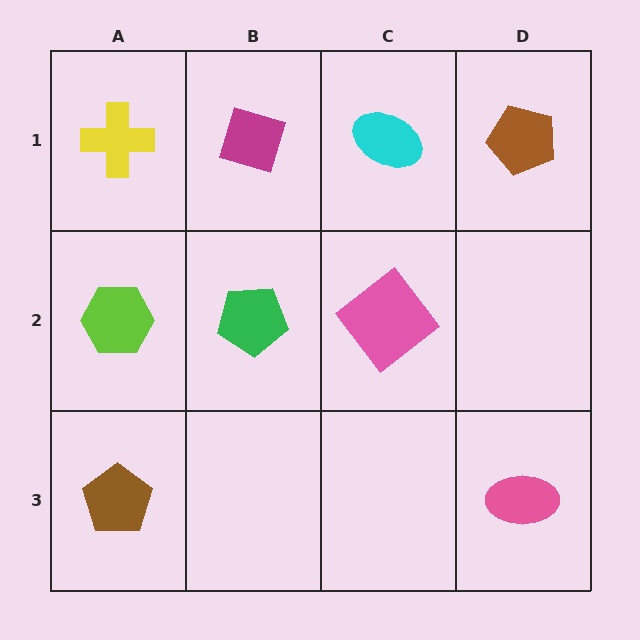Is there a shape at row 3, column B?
No, that cell is empty.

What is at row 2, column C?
A pink diamond.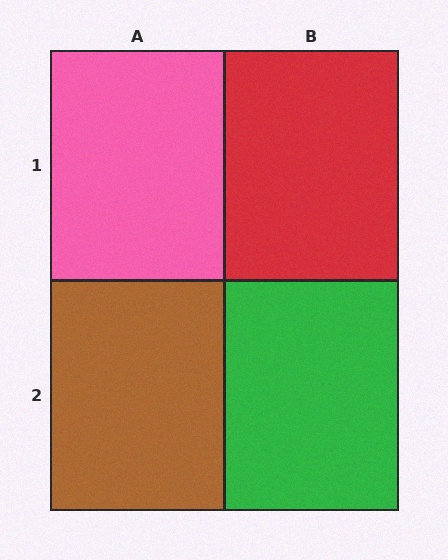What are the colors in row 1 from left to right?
Pink, red.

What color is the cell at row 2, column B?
Green.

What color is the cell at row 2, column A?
Brown.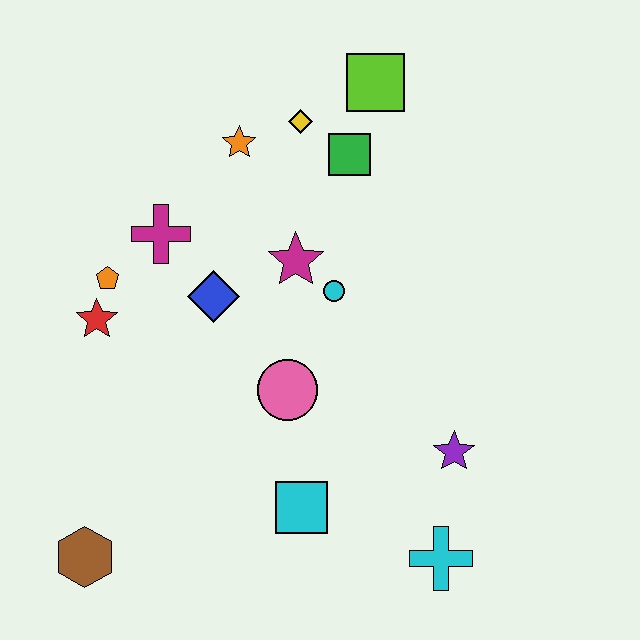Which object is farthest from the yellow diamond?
The brown hexagon is farthest from the yellow diamond.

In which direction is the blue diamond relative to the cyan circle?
The blue diamond is to the left of the cyan circle.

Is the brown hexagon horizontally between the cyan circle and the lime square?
No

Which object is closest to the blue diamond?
The magenta cross is closest to the blue diamond.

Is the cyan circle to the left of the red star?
No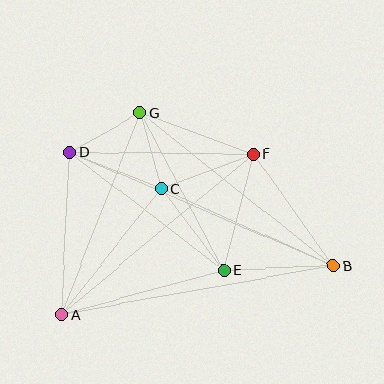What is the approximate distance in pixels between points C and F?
The distance between C and F is approximately 99 pixels.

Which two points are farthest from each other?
Points B and D are farthest from each other.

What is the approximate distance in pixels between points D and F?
The distance between D and F is approximately 184 pixels.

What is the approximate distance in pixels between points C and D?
The distance between C and D is approximately 99 pixels.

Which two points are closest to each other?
Points C and G are closest to each other.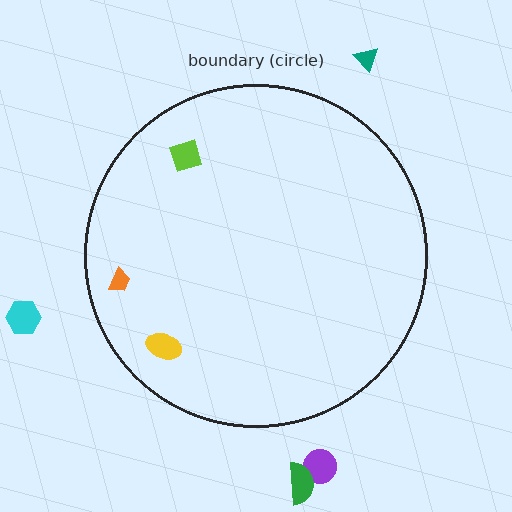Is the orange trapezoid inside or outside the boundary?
Inside.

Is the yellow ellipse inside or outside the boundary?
Inside.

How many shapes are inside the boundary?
3 inside, 4 outside.